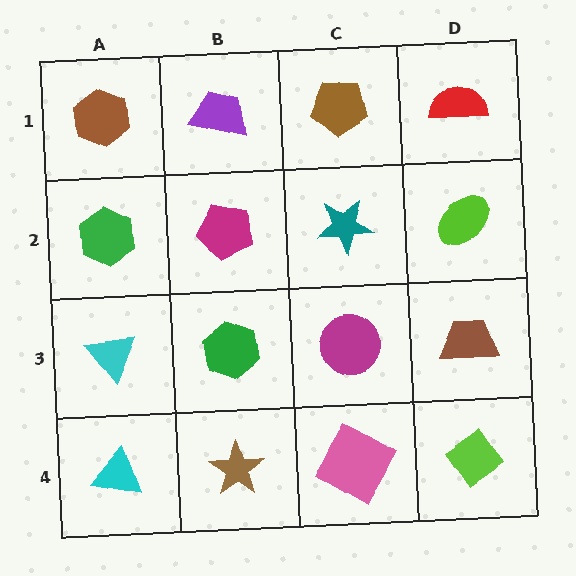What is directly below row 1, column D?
A lime ellipse.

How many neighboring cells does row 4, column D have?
2.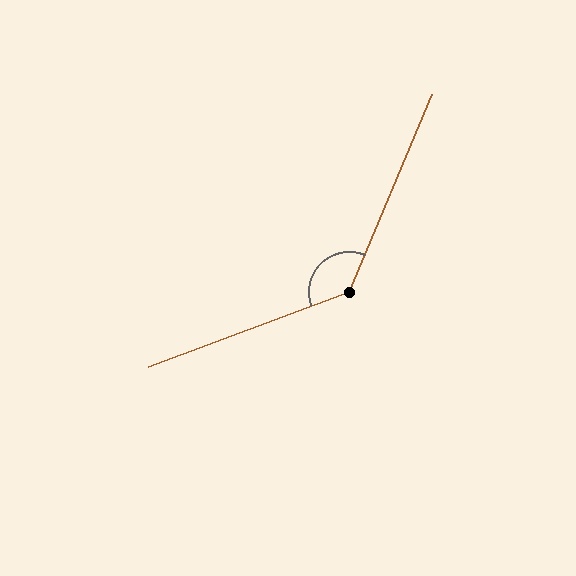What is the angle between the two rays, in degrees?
Approximately 133 degrees.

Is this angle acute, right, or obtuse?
It is obtuse.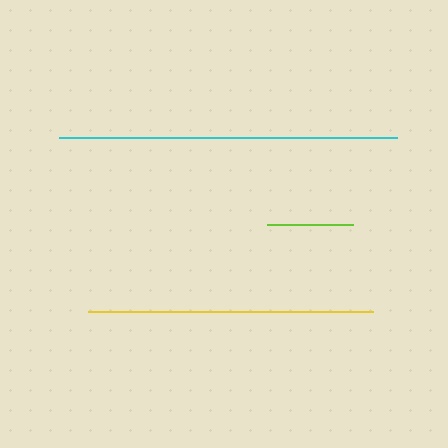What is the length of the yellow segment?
The yellow segment is approximately 284 pixels long.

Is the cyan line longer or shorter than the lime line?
The cyan line is longer than the lime line.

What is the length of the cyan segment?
The cyan segment is approximately 339 pixels long.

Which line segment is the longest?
The cyan line is the longest at approximately 339 pixels.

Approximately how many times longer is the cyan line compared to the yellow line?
The cyan line is approximately 1.2 times the length of the yellow line.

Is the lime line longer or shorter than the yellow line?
The yellow line is longer than the lime line.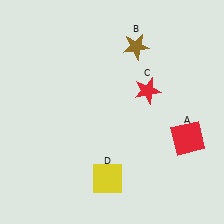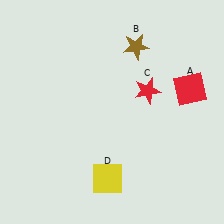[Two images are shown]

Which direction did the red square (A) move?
The red square (A) moved up.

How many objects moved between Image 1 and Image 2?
1 object moved between the two images.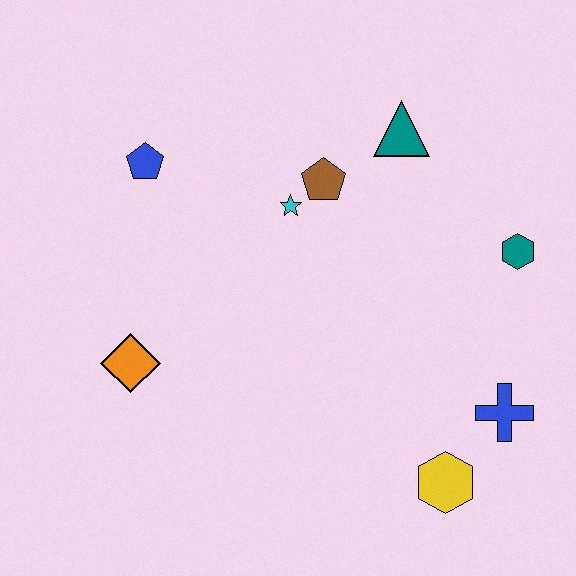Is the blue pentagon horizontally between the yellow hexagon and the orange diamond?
Yes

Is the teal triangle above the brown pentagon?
Yes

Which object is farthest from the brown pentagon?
The yellow hexagon is farthest from the brown pentagon.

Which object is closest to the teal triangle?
The brown pentagon is closest to the teal triangle.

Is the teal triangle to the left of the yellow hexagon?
Yes